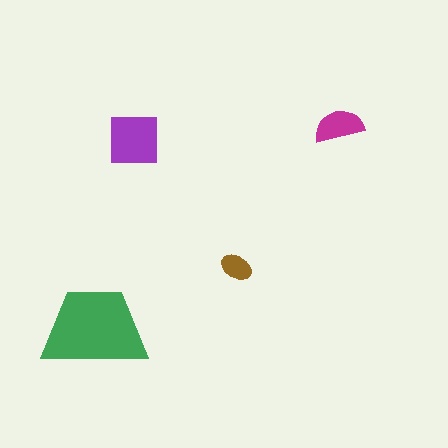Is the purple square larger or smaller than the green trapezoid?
Smaller.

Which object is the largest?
The green trapezoid.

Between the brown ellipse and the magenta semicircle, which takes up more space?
The magenta semicircle.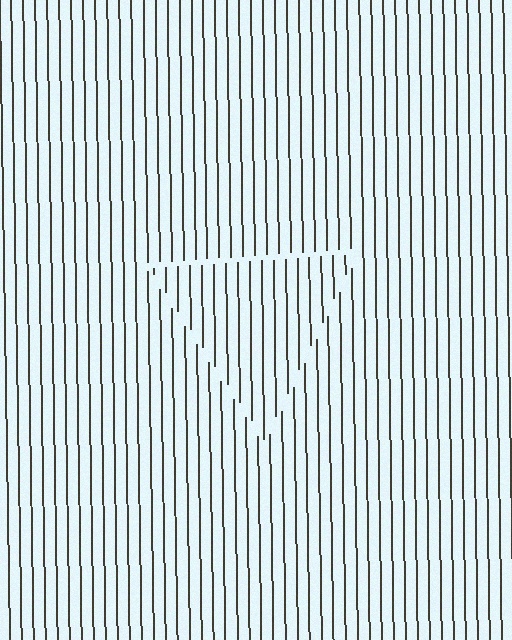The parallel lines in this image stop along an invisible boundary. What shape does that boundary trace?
An illusory triangle. The interior of the shape contains the same grating, shifted by half a period — the contour is defined by the phase discontinuity where line-ends from the inner and outer gratings abut.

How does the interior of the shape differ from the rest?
The interior of the shape contains the same grating, shifted by half a period — the contour is defined by the phase discontinuity where line-ends from the inner and outer gratings abut.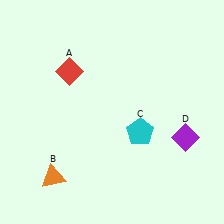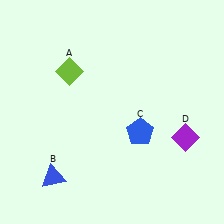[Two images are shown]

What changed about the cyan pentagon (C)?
In Image 1, C is cyan. In Image 2, it changed to blue.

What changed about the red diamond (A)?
In Image 1, A is red. In Image 2, it changed to lime.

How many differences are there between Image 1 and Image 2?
There are 3 differences between the two images.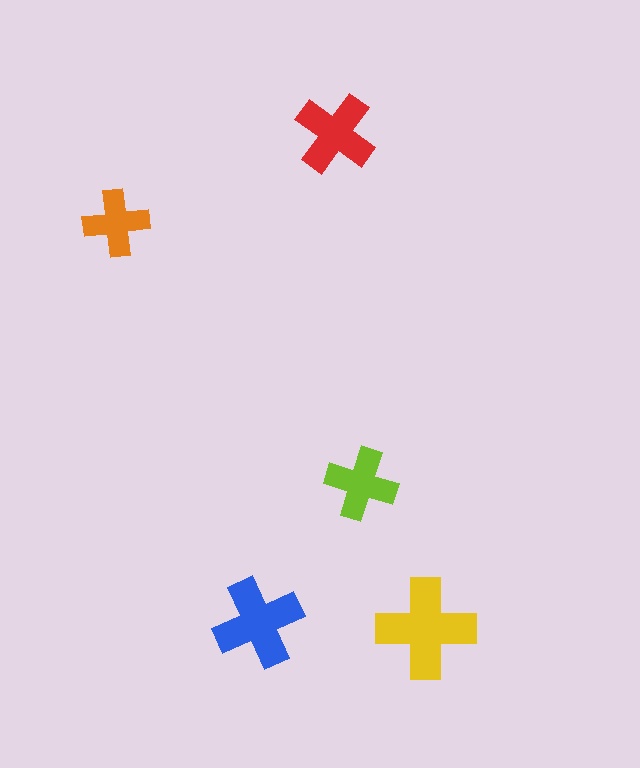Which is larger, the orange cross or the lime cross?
The lime one.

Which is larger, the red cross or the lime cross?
The red one.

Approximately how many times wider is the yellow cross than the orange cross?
About 1.5 times wider.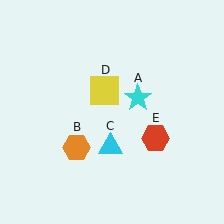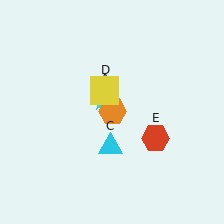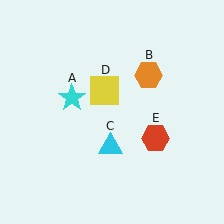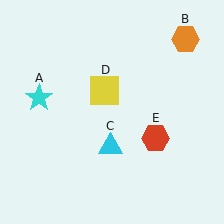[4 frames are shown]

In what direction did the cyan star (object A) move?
The cyan star (object A) moved left.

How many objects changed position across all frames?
2 objects changed position: cyan star (object A), orange hexagon (object B).